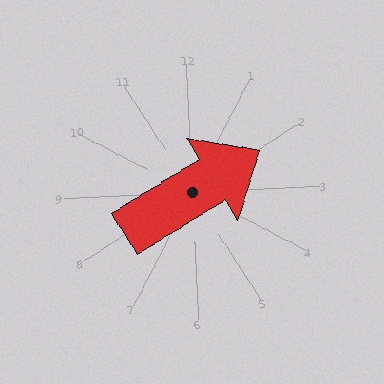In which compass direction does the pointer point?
Northeast.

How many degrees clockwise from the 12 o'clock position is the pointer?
Approximately 61 degrees.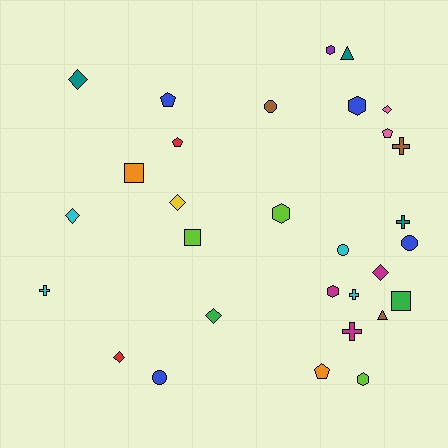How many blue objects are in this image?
There are 4 blue objects.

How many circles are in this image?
There are 4 circles.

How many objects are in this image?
There are 30 objects.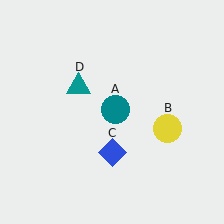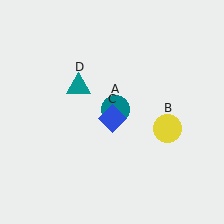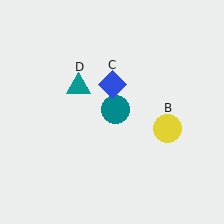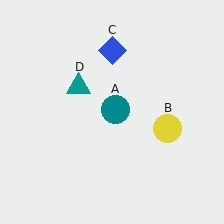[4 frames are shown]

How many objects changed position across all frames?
1 object changed position: blue diamond (object C).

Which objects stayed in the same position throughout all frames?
Teal circle (object A) and yellow circle (object B) and teal triangle (object D) remained stationary.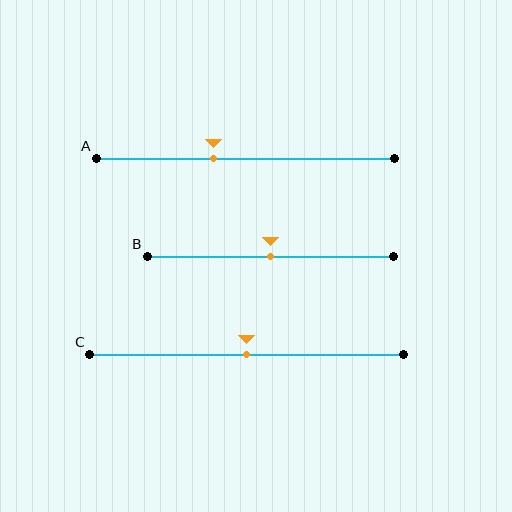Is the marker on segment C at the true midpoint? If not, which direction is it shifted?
Yes, the marker on segment C is at the true midpoint.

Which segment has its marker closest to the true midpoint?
Segment B has its marker closest to the true midpoint.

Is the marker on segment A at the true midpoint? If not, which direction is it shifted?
No, the marker on segment A is shifted to the left by about 11% of the segment length.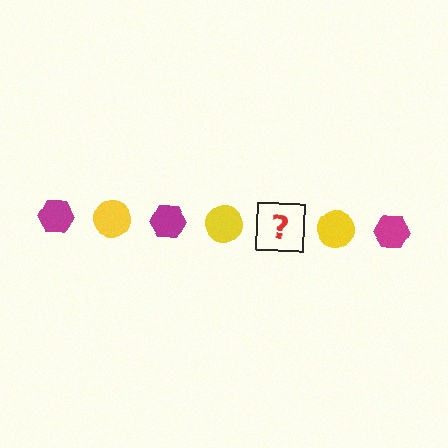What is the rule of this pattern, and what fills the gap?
The rule is that the pattern alternates between magenta hexagon and yellow circle. The gap should be filled with a magenta hexagon.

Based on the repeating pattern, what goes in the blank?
The blank should be a magenta hexagon.